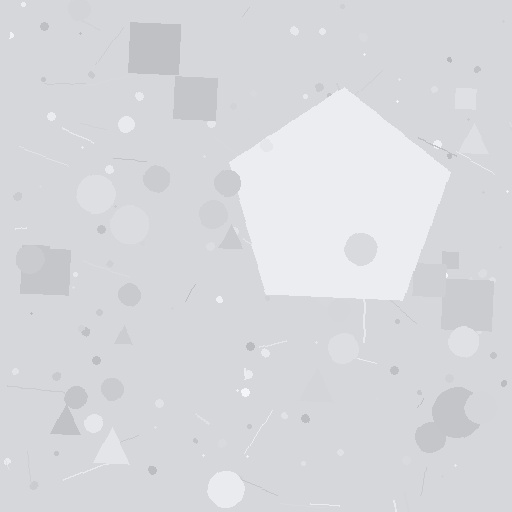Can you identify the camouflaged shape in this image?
The camouflaged shape is a pentagon.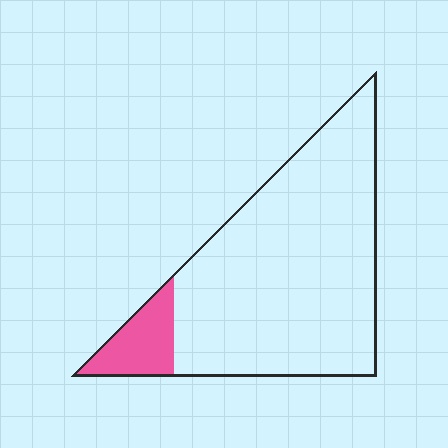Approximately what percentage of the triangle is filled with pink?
Approximately 10%.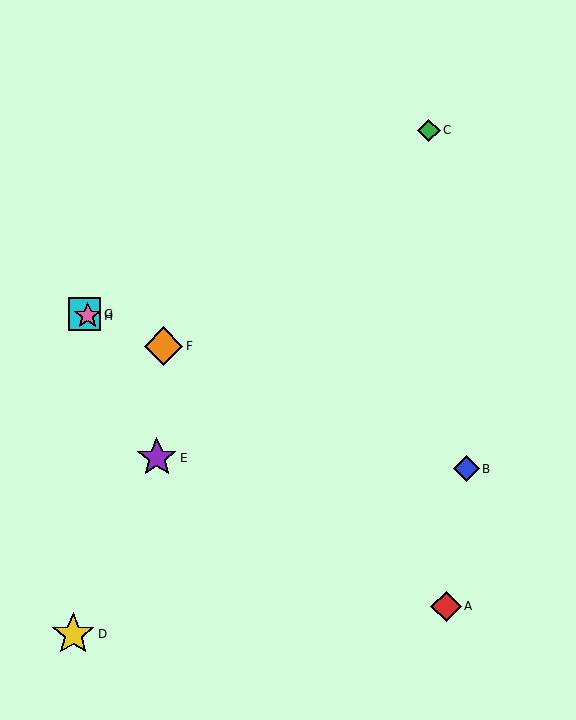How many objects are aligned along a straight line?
4 objects (B, F, G, H) are aligned along a straight line.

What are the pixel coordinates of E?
Object E is at (157, 458).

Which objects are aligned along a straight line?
Objects B, F, G, H are aligned along a straight line.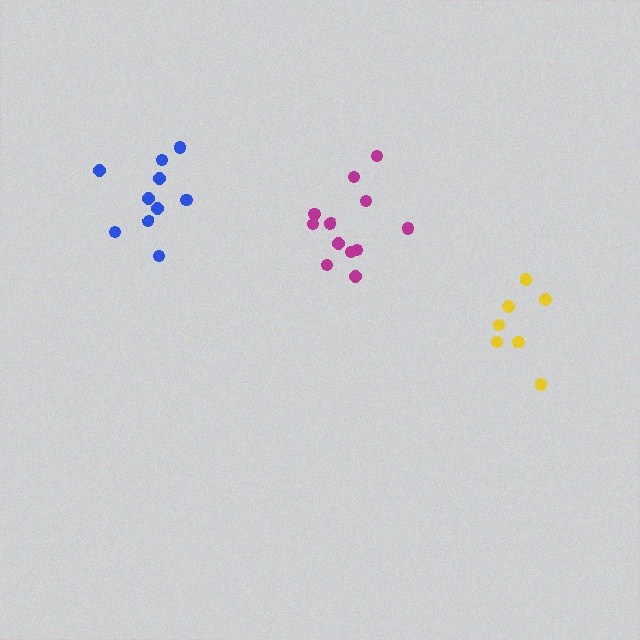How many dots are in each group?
Group 1: 7 dots, Group 2: 12 dots, Group 3: 10 dots (29 total).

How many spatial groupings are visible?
There are 3 spatial groupings.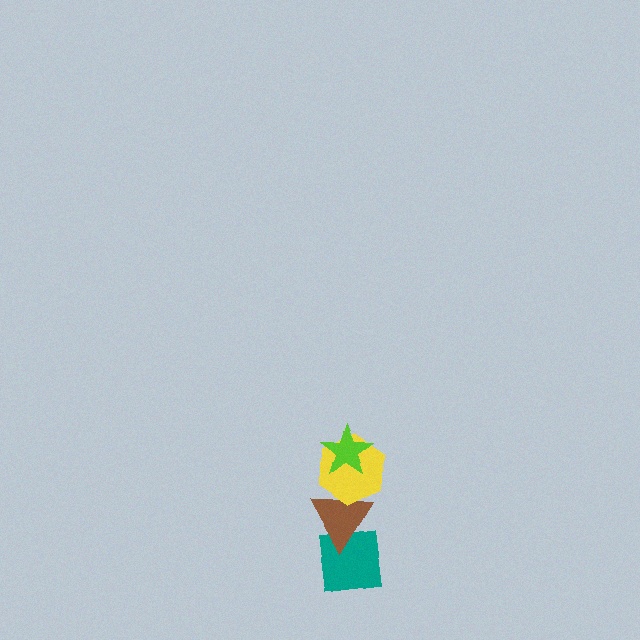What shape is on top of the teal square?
The brown triangle is on top of the teal square.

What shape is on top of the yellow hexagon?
The lime star is on top of the yellow hexagon.